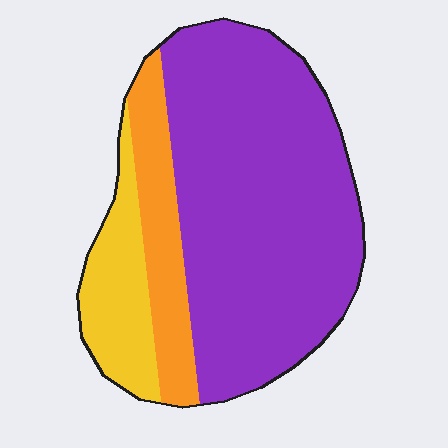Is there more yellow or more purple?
Purple.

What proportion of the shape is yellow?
Yellow covers around 15% of the shape.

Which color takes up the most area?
Purple, at roughly 70%.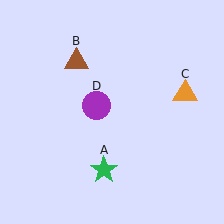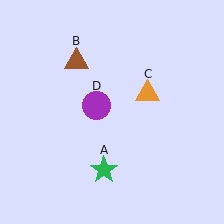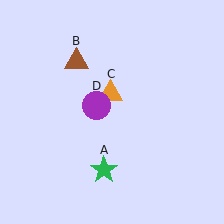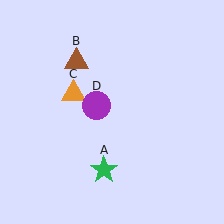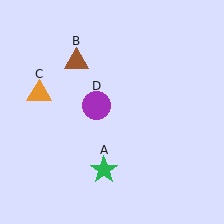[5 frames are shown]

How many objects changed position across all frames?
1 object changed position: orange triangle (object C).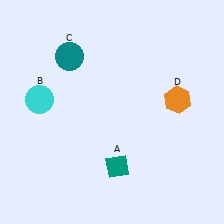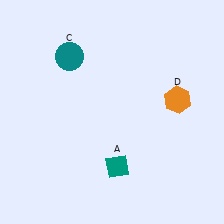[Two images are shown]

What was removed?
The cyan circle (B) was removed in Image 2.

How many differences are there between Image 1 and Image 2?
There is 1 difference between the two images.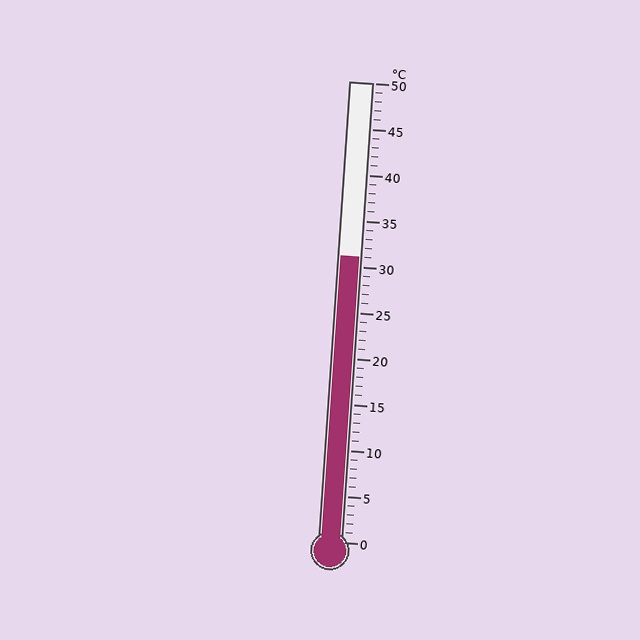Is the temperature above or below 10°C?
The temperature is above 10°C.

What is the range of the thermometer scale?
The thermometer scale ranges from 0°C to 50°C.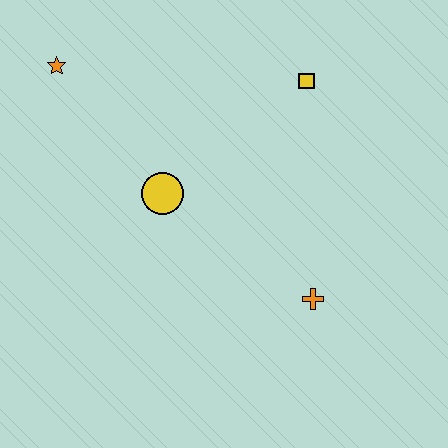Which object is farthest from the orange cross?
The orange star is farthest from the orange cross.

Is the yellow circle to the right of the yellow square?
No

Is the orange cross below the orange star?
Yes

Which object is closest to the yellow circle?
The orange star is closest to the yellow circle.